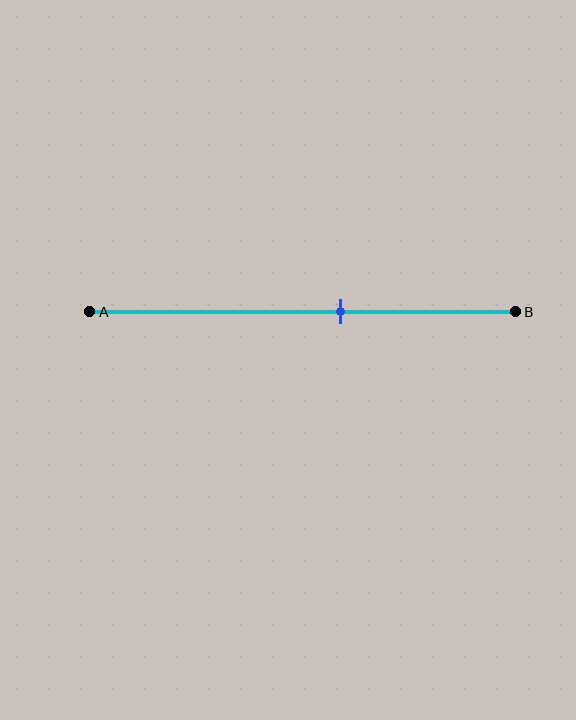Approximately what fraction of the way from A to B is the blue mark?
The blue mark is approximately 60% of the way from A to B.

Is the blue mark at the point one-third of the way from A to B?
No, the mark is at about 60% from A, not at the 33% one-third point.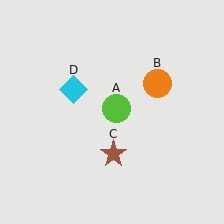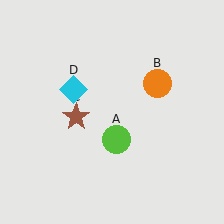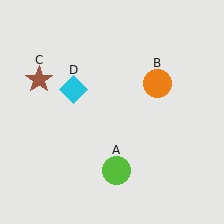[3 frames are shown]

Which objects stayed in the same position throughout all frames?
Orange circle (object B) and cyan diamond (object D) remained stationary.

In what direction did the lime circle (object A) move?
The lime circle (object A) moved down.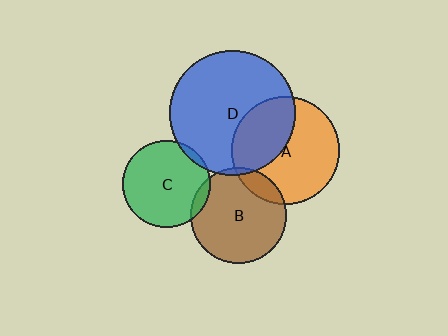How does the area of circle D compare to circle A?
Approximately 1.4 times.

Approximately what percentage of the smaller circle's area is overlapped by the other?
Approximately 40%.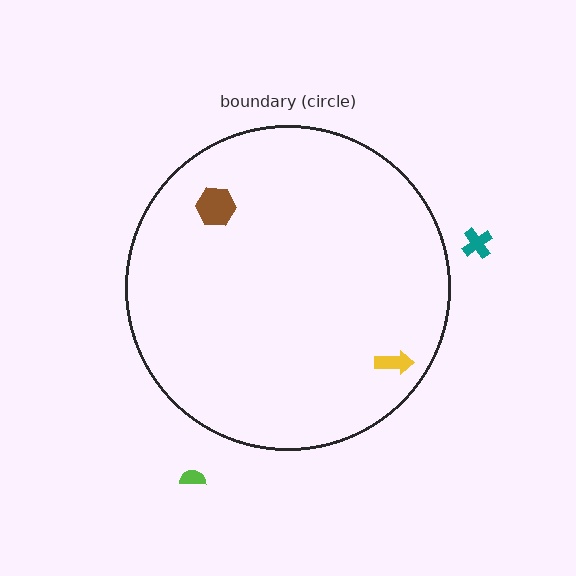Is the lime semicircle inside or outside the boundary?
Outside.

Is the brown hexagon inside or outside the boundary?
Inside.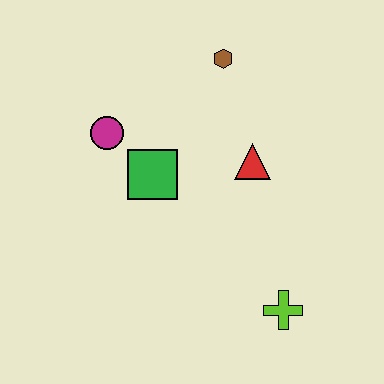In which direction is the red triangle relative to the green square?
The red triangle is to the right of the green square.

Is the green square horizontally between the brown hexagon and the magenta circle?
Yes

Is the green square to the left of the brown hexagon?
Yes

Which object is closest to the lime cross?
The red triangle is closest to the lime cross.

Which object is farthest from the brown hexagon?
The lime cross is farthest from the brown hexagon.